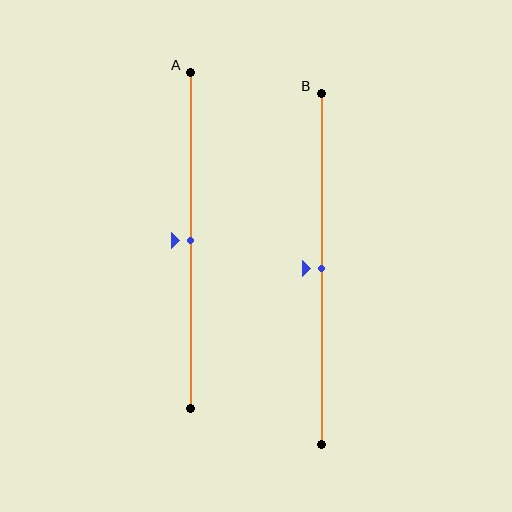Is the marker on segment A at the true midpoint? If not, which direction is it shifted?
Yes, the marker on segment A is at the true midpoint.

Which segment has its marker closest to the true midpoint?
Segment A has its marker closest to the true midpoint.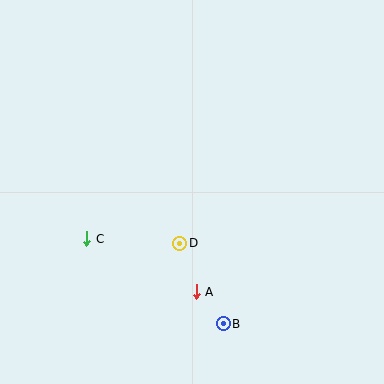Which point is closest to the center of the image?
Point D at (180, 243) is closest to the center.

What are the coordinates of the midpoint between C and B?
The midpoint between C and B is at (155, 281).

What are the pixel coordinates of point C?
Point C is at (87, 239).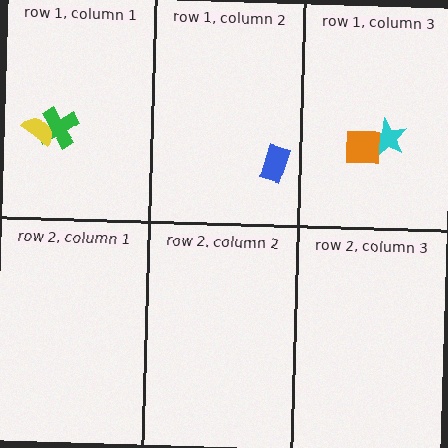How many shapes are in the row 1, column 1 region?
2.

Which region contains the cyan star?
The row 1, column 3 region.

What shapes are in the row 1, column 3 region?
The cyan star, the orange square.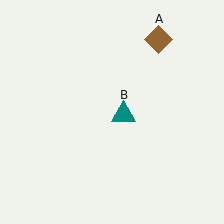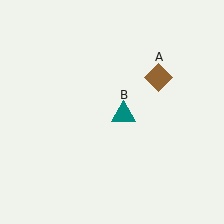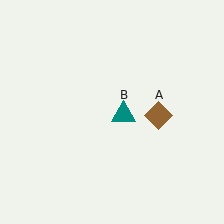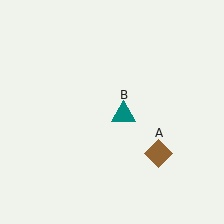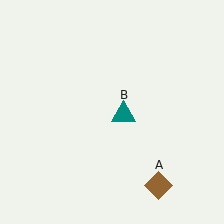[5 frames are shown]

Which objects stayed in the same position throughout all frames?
Teal triangle (object B) remained stationary.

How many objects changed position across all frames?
1 object changed position: brown diamond (object A).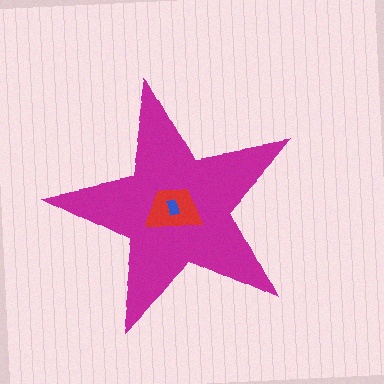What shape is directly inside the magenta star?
The red trapezoid.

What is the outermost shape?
The magenta star.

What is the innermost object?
The blue rectangle.